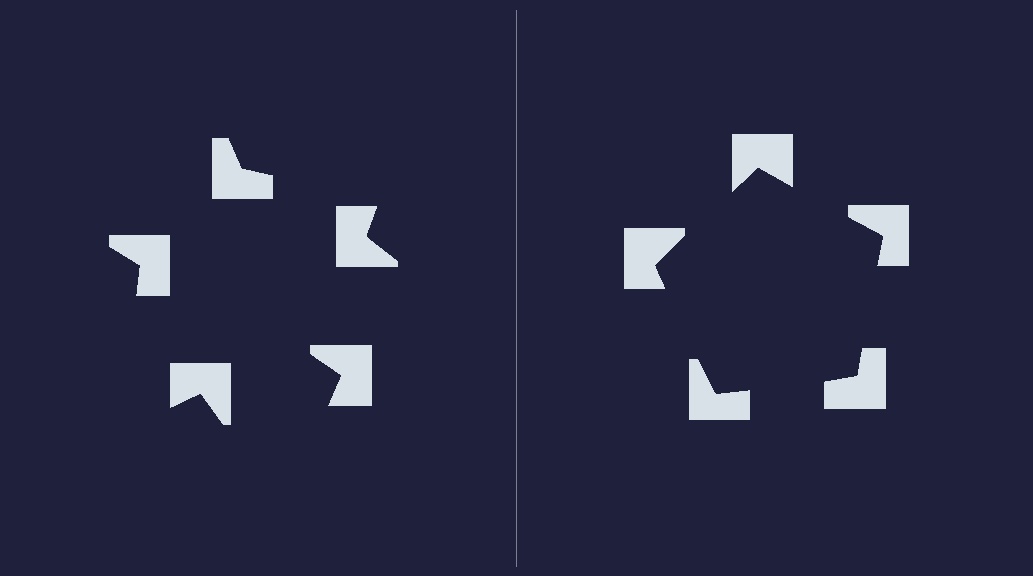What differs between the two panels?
The notched squares are positioned identically on both sides; only the wedge orientations differ. On the right they align to a pentagon; on the left they are misaligned.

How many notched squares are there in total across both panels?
10 — 5 on each side.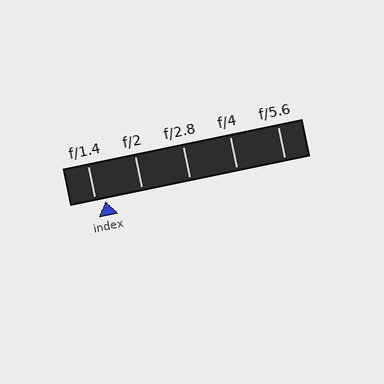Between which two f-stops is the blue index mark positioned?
The index mark is between f/1.4 and f/2.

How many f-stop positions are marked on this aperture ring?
There are 5 f-stop positions marked.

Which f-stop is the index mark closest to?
The index mark is closest to f/1.4.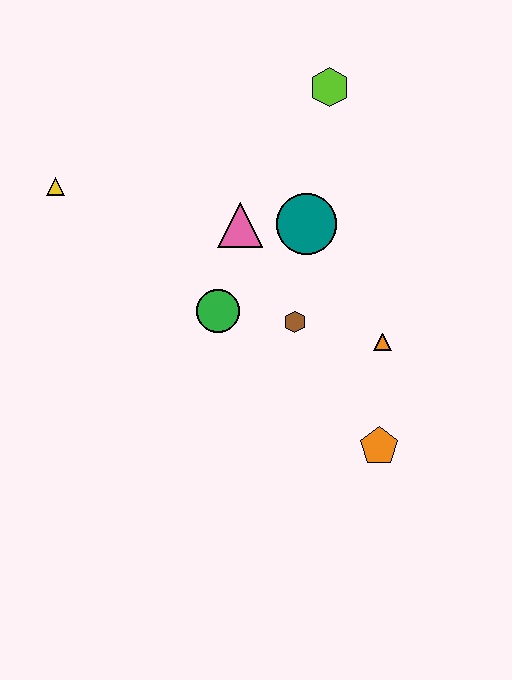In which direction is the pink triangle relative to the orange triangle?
The pink triangle is to the left of the orange triangle.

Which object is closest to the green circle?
The brown hexagon is closest to the green circle.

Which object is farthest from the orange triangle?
The yellow triangle is farthest from the orange triangle.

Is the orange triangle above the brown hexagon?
No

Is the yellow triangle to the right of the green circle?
No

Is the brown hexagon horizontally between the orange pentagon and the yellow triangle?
Yes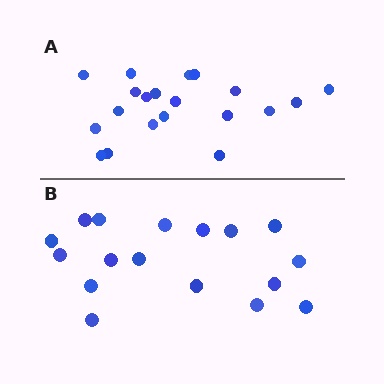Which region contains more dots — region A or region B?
Region A (the top region) has more dots.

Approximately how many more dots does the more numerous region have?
Region A has just a few more — roughly 2 or 3 more dots than region B.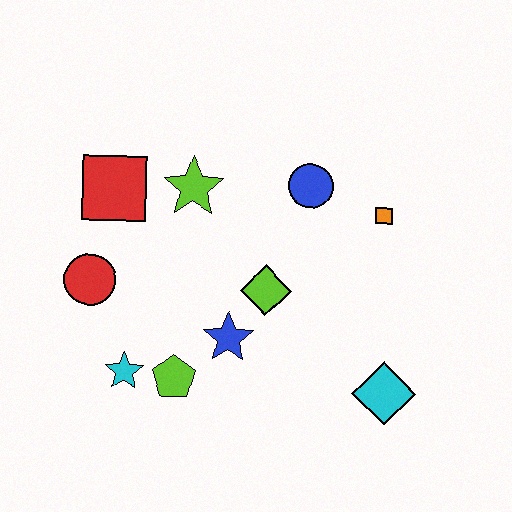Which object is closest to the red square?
The lime star is closest to the red square.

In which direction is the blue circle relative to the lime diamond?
The blue circle is above the lime diamond.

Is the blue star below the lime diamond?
Yes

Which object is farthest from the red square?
The cyan diamond is farthest from the red square.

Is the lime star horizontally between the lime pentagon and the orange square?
Yes